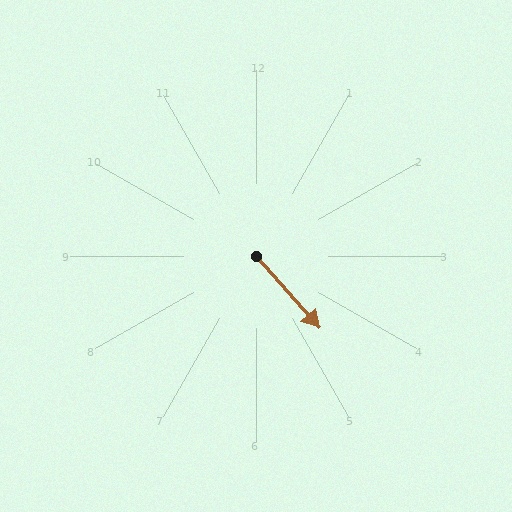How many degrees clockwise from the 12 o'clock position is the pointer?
Approximately 139 degrees.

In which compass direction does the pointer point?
Southeast.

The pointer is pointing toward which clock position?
Roughly 5 o'clock.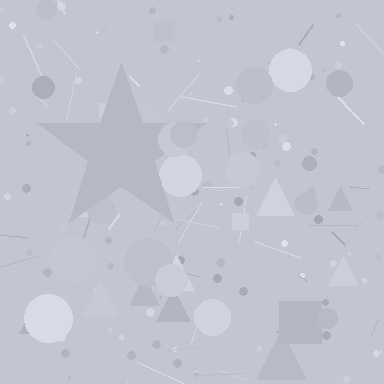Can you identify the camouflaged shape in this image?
The camouflaged shape is a star.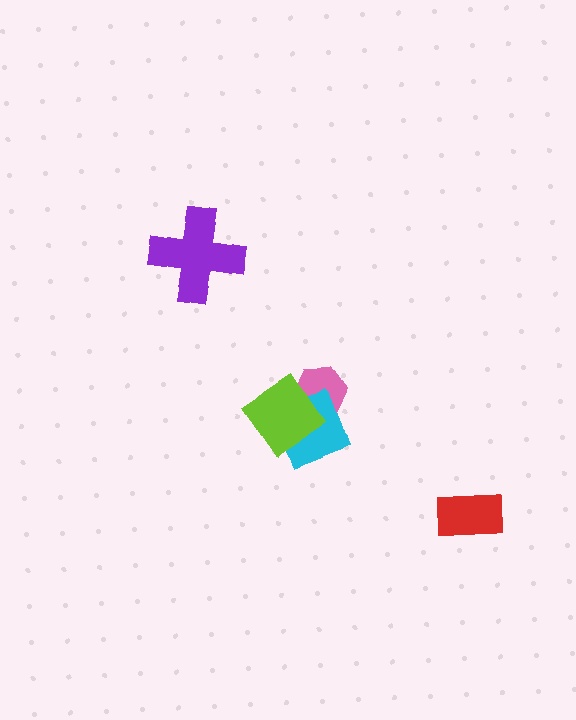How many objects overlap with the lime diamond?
2 objects overlap with the lime diamond.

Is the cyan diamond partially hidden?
Yes, it is partially covered by another shape.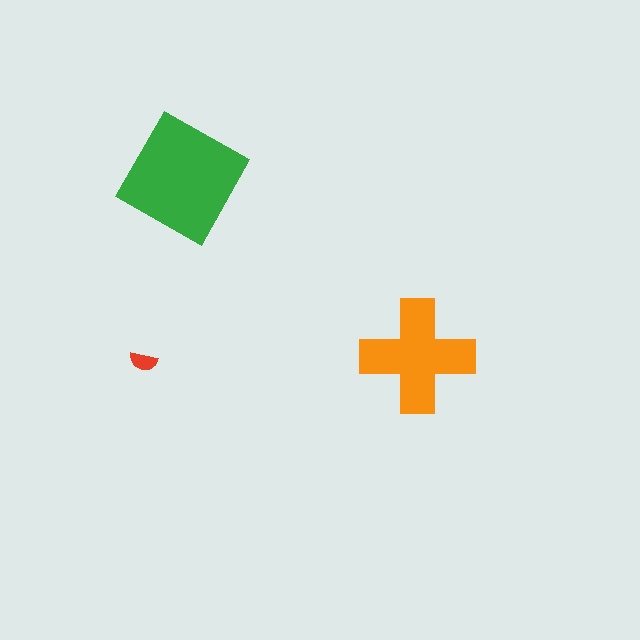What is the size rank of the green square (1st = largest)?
1st.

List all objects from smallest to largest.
The red semicircle, the orange cross, the green square.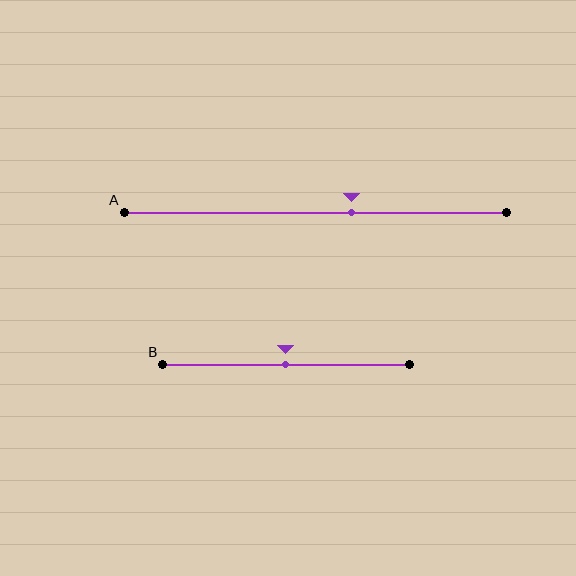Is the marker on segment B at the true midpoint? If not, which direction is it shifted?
Yes, the marker on segment B is at the true midpoint.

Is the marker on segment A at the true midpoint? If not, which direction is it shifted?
No, the marker on segment A is shifted to the right by about 9% of the segment length.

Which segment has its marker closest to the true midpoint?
Segment B has its marker closest to the true midpoint.